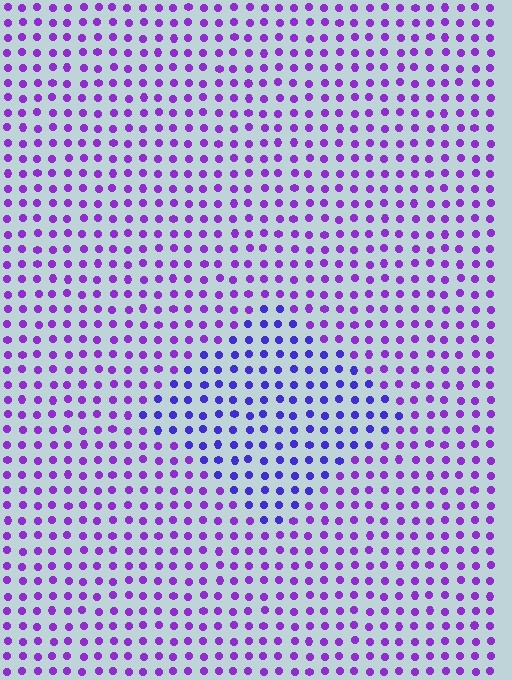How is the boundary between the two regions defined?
The boundary is defined purely by a slight shift in hue (about 30 degrees). Spacing, size, and orientation are identical on both sides.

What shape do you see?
I see a diamond.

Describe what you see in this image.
The image is filled with small purple elements in a uniform arrangement. A diamond-shaped region is visible where the elements are tinted to a slightly different hue, forming a subtle color boundary.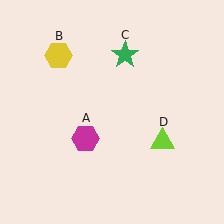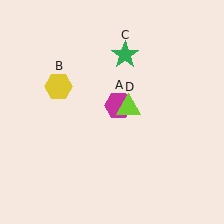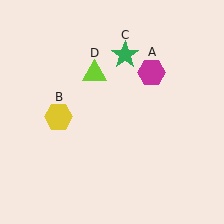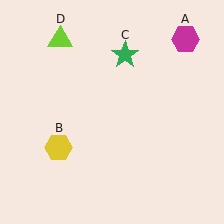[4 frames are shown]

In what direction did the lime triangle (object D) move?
The lime triangle (object D) moved up and to the left.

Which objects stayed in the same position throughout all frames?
Green star (object C) remained stationary.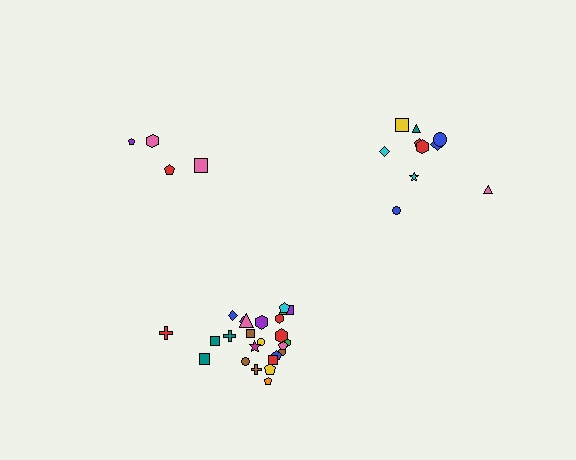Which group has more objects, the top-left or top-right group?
The top-right group.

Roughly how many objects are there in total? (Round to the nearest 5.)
Roughly 40 objects in total.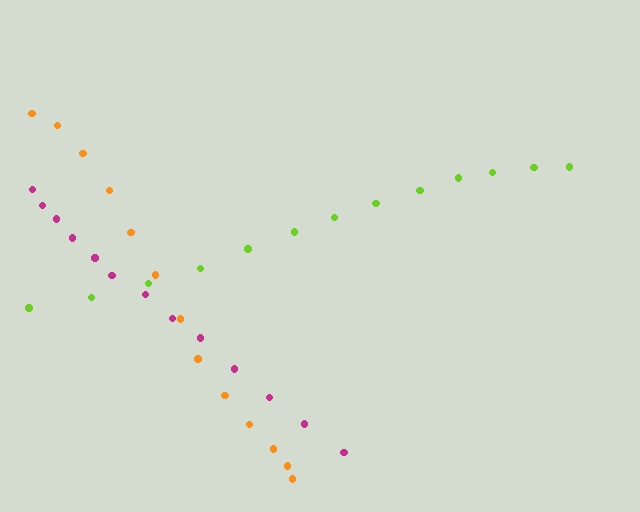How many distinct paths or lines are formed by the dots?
There are 3 distinct paths.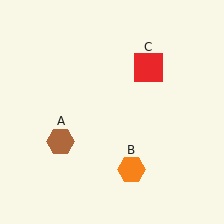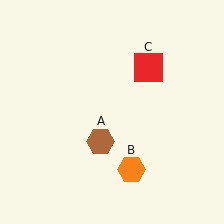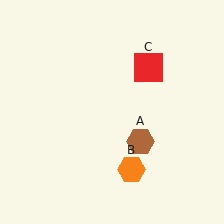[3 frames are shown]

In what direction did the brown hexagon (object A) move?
The brown hexagon (object A) moved right.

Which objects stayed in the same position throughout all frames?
Orange hexagon (object B) and red square (object C) remained stationary.